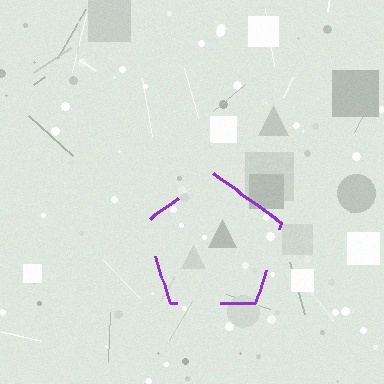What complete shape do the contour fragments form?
The contour fragments form a pentagon.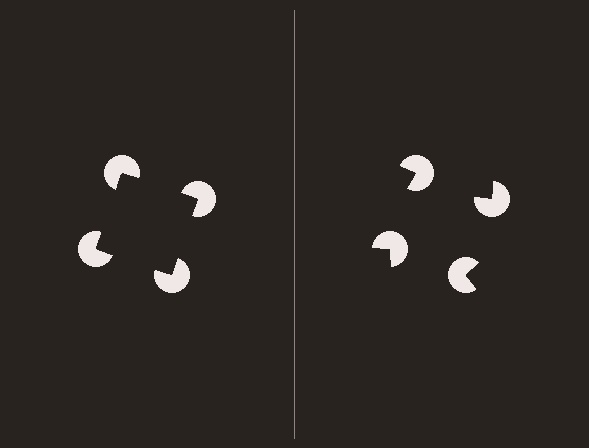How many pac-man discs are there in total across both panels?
8 — 4 on each side.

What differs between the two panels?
The pac-man discs are positioned identically on both sides; only the wedge orientations differ. On the left they align to a square; on the right they are misaligned.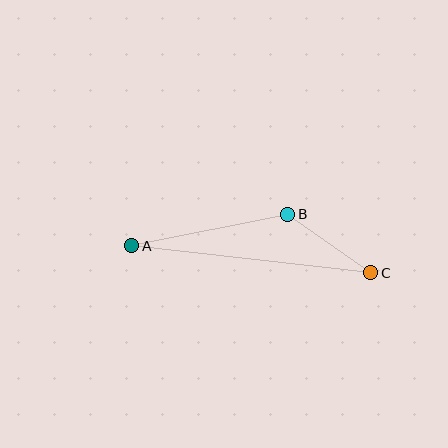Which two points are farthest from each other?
Points A and C are farthest from each other.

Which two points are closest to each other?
Points B and C are closest to each other.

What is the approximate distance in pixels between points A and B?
The distance between A and B is approximately 159 pixels.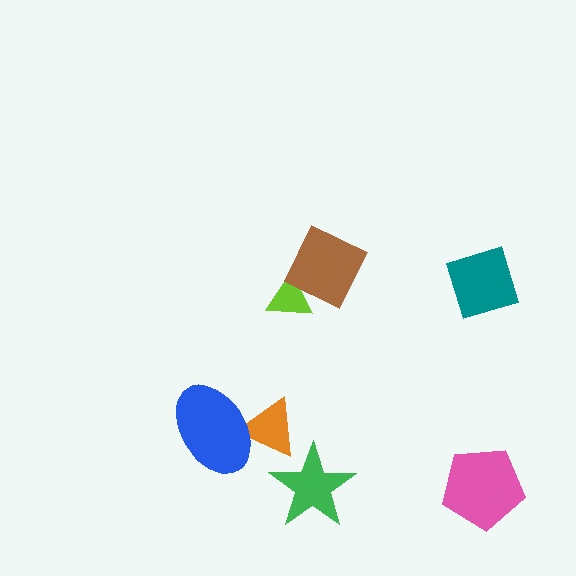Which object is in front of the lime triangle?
The brown diamond is in front of the lime triangle.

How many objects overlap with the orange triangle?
2 objects overlap with the orange triangle.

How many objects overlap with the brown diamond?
1 object overlaps with the brown diamond.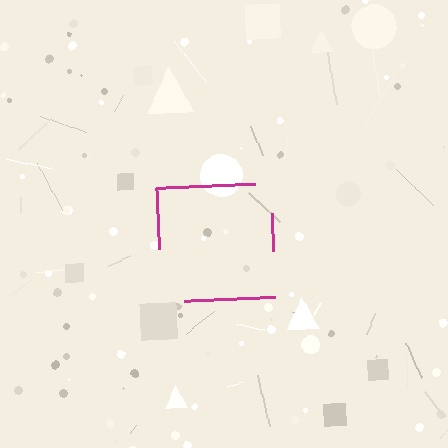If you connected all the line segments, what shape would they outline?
They would outline a square.